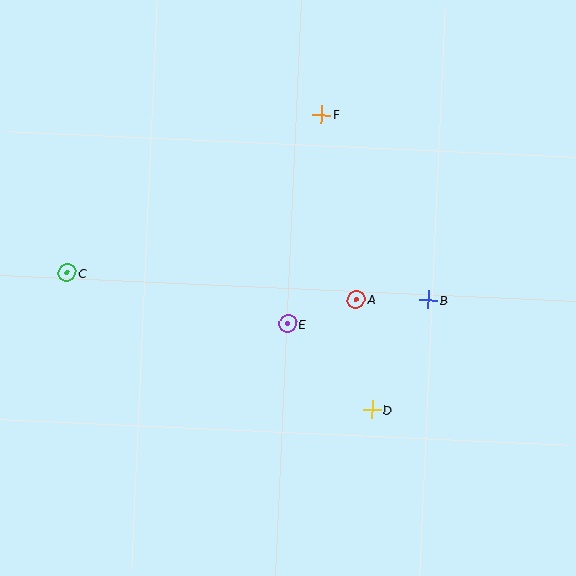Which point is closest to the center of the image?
Point E at (288, 324) is closest to the center.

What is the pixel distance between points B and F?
The distance between B and F is 214 pixels.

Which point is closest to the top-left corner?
Point C is closest to the top-left corner.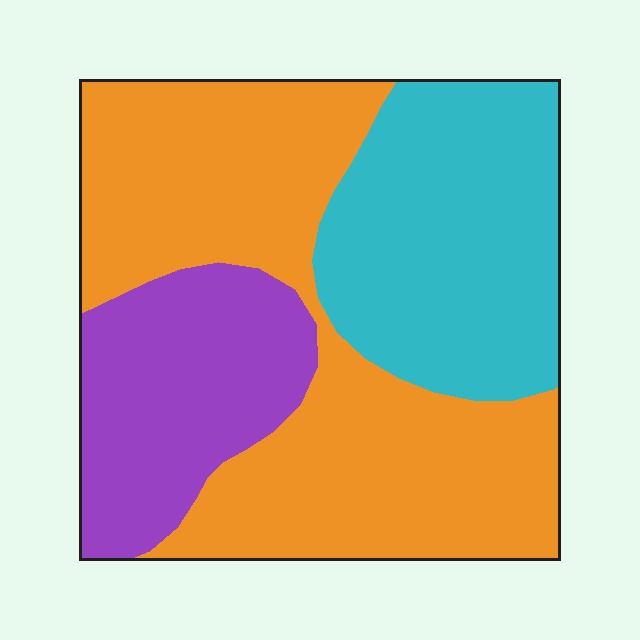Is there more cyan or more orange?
Orange.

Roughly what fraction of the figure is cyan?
Cyan covers around 30% of the figure.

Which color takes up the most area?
Orange, at roughly 50%.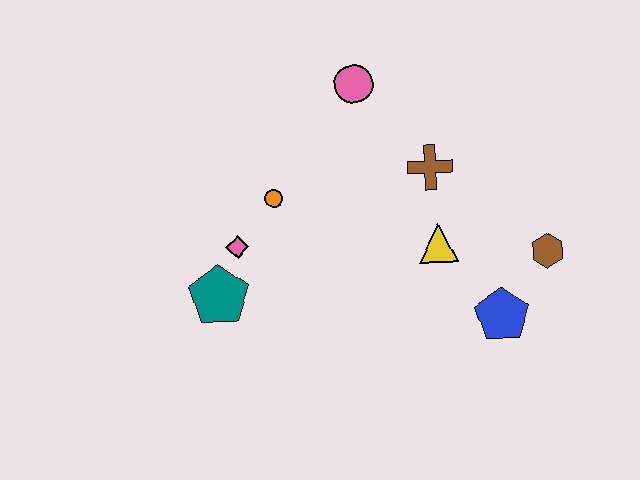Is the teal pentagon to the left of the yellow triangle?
Yes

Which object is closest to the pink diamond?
The teal pentagon is closest to the pink diamond.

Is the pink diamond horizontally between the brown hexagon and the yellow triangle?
No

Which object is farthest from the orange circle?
The brown hexagon is farthest from the orange circle.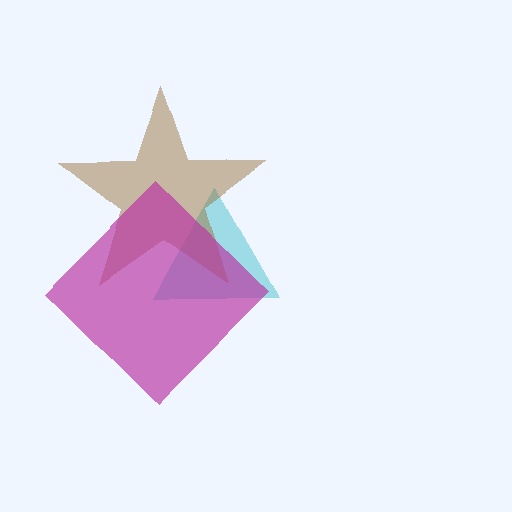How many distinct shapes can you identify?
There are 3 distinct shapes: a cyan triangle, a brown star, a magenta diamond.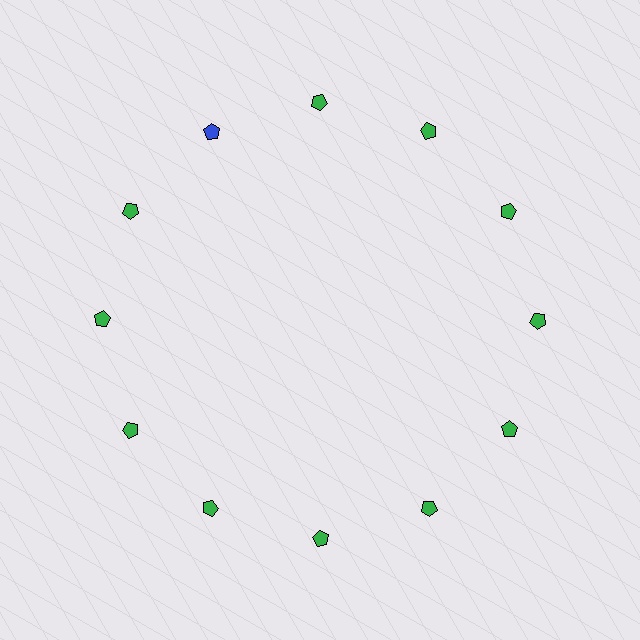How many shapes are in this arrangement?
There are 12 shapes arranged in a ring pattern.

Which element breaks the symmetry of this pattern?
The blue pentagon at roughly the 11 o'clock position breaks the symmetry. All other shapes are green pentagons.